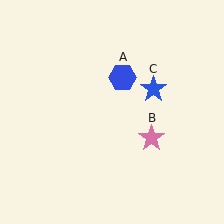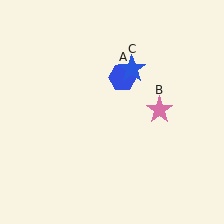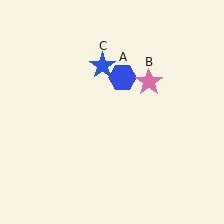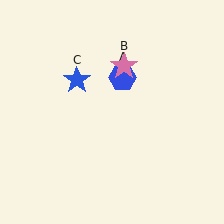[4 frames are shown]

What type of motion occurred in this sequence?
The pink star (object B), blue star (object C) rotated counterclockwise around the center of the scene.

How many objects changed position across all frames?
2 objects changed position: pink star (object B), blue star (object C).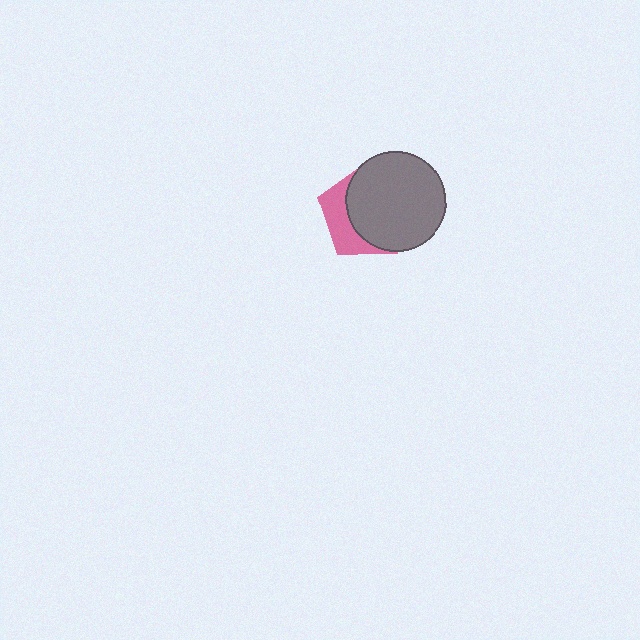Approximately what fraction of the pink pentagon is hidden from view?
Roughly 67% of the pink pentagon is hidden behind the gray circle.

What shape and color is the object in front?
The object in front is a gray circle.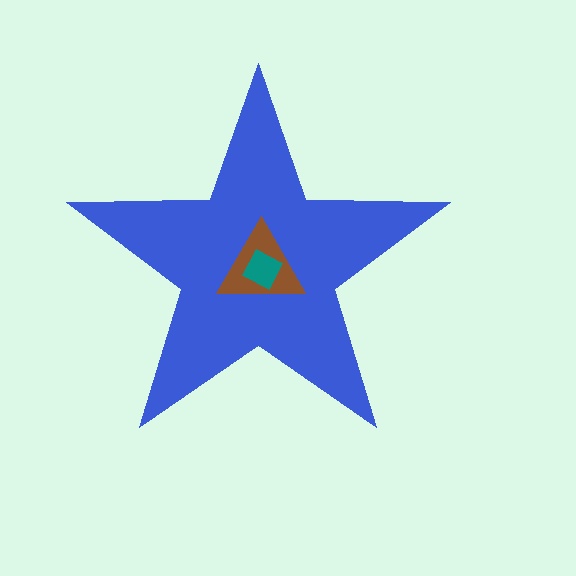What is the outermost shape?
The blue star.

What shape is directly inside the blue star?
The brown triangle.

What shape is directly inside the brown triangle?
The teal diamond.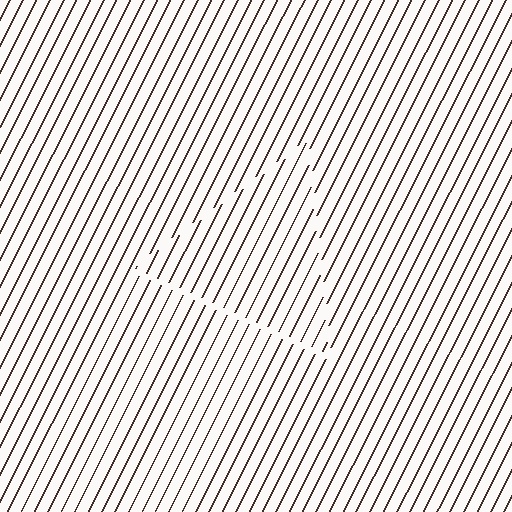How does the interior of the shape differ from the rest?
The interior of the shape contains the same grating, shifted by half a period — the contour is defined by the phase discontinuity where line-ends from the inner and outer gratings abut.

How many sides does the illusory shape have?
3 sides — the line-ends trace a triangle.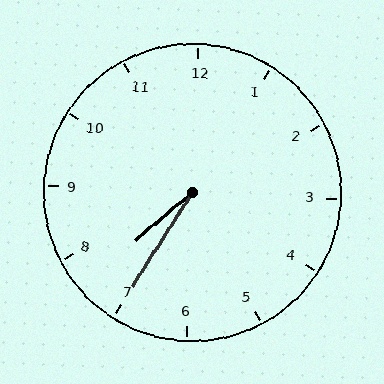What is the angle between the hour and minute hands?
Approximately 18 degrees.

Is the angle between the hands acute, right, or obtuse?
It is acute.